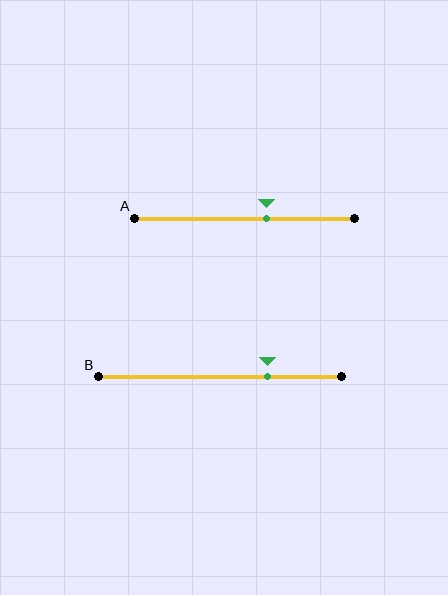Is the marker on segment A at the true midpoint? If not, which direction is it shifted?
No, the marker on segment A is shifted to the right by about 10% of the segment length.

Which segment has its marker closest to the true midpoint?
Segment A has its marker closest to the true midpoint.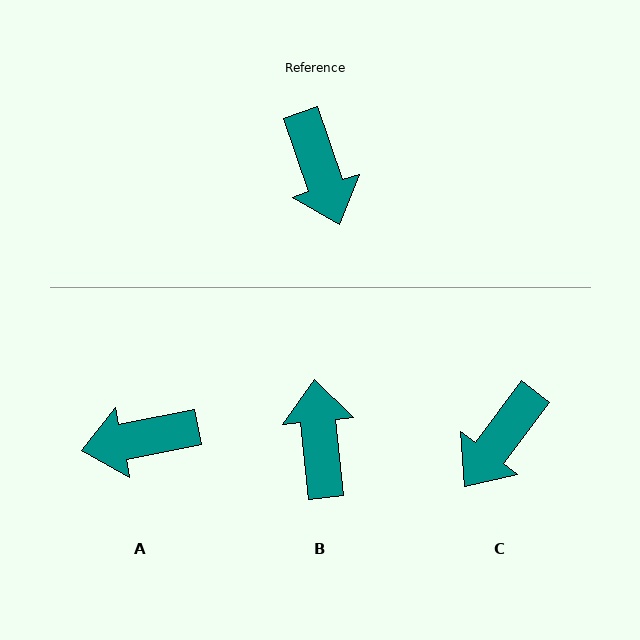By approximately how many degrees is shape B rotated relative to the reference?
Approximately 167 degrees counter-clockwise.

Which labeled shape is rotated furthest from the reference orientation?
B, about 167 degrees away.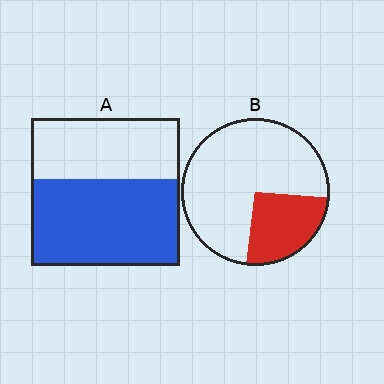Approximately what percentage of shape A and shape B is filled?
A is approximately 60% and B is approximately 25%.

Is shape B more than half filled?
No.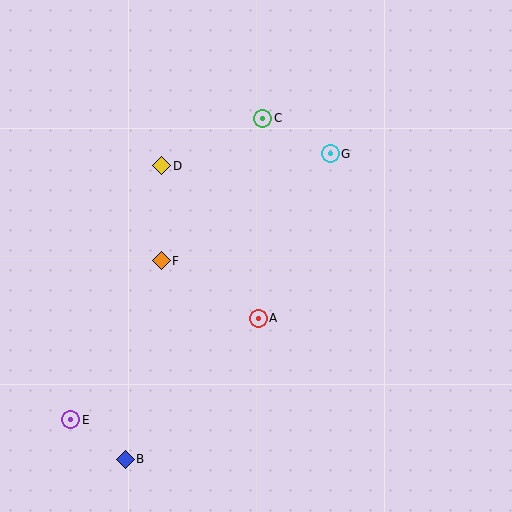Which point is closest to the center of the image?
Point A at (258, 318) is closest to the center.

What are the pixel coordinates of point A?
Point A is at (258, 318).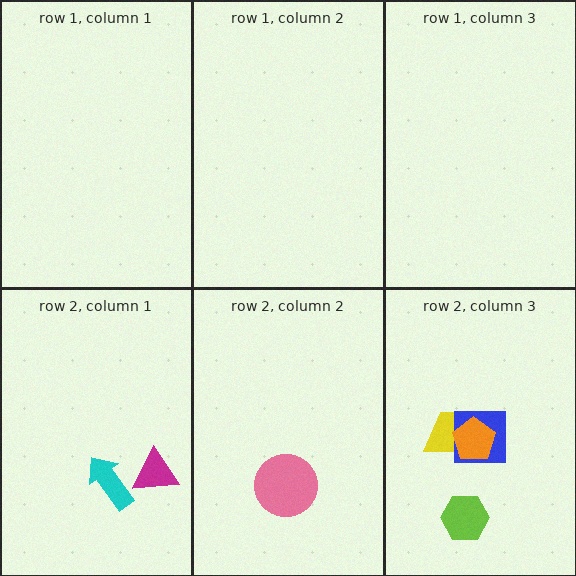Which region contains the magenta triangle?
The row 2, column 1 region.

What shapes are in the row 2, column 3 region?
The yellow trapezoid, the blue square, the orange pentagon, the lime hexagon.